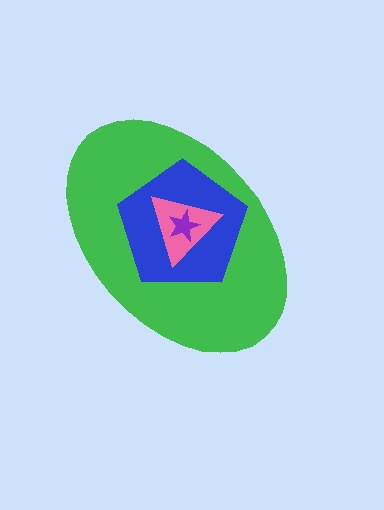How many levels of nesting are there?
4.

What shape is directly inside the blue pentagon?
The pink triangle.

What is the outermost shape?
The green ellipse.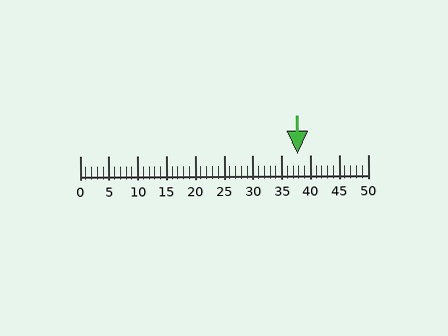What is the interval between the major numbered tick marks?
The major tick marks are spaced 5 units apart.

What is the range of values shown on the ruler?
The ruler shows values from 0 to 50.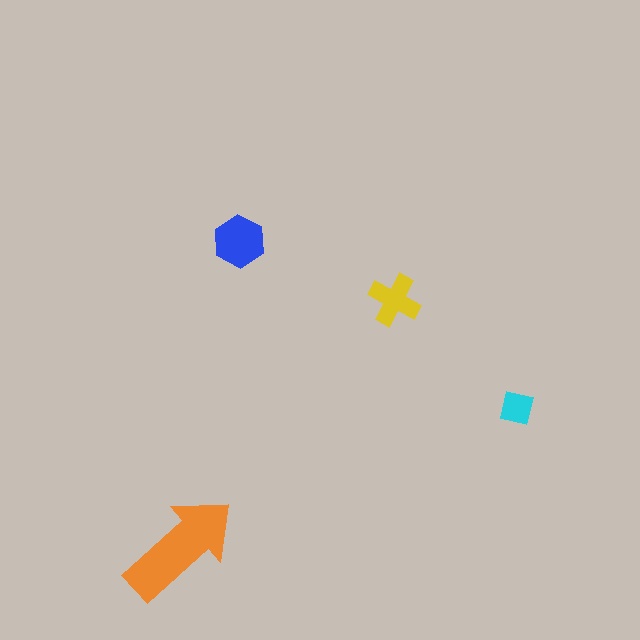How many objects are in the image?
There are 4 objects in the image.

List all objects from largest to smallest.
The orange arrow, the blue hexagon, the yellow cross, the cyan square.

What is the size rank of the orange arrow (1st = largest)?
1st.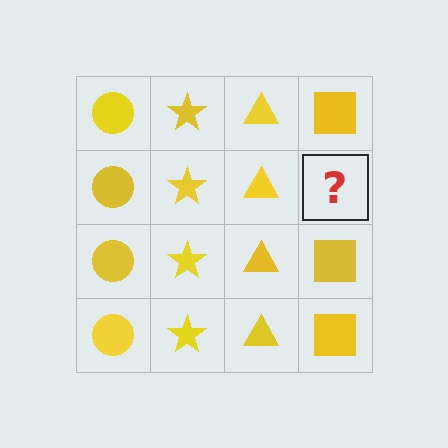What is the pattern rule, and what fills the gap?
The rule is that each column has a consistent shape. The gap should be filled with a yellow square.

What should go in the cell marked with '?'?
The missing cell should contain a yellow square.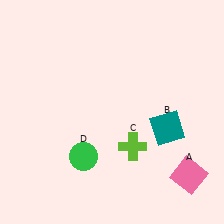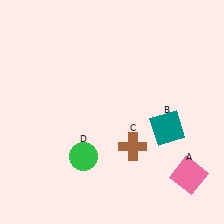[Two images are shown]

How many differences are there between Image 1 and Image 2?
There is 1 difference between the two images.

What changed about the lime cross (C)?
In Image 1, C is lime. In Image 2, it changed to brown.